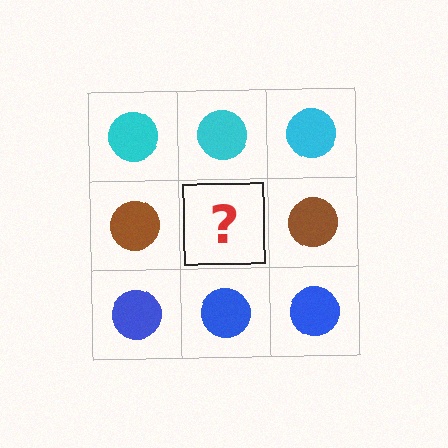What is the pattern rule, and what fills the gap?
The rule is that each row has a consistent color. The gap should be filled with a brown circle.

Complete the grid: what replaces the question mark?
The question mark should be replaced with a brown circle.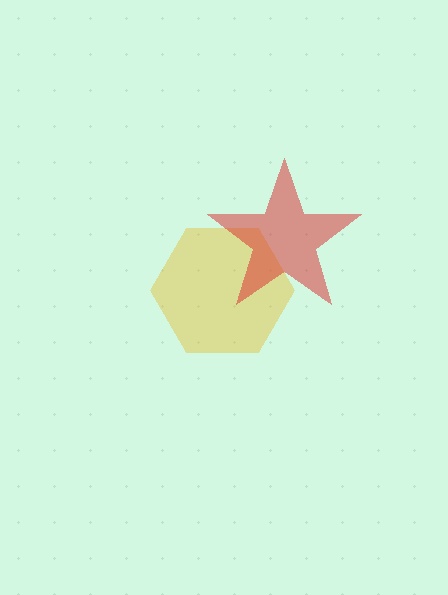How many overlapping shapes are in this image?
There are 2 overlapping shapes in the image.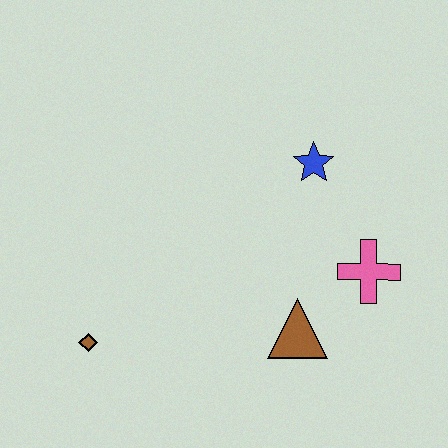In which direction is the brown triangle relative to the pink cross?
The brown triangle is to the left of the pink cross.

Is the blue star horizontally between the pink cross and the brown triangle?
Yes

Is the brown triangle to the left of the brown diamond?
No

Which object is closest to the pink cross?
The brown triangle is closest to the pink cross.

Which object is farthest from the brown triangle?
The brown diamond is farthest from the brown triangle.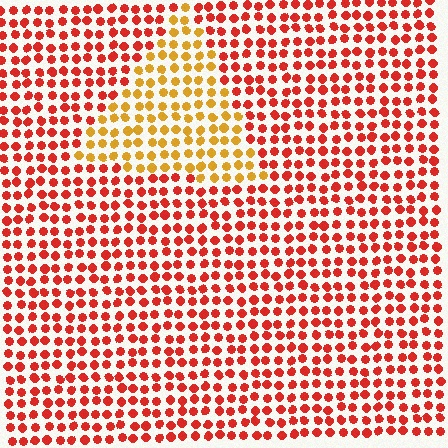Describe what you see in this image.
The image is filled with small red elements in a uniform arrangement. A triangle-shaped region is visible where the elements are tinted to a slightly different hue, forming a subtle color boundary.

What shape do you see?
I see a triangle.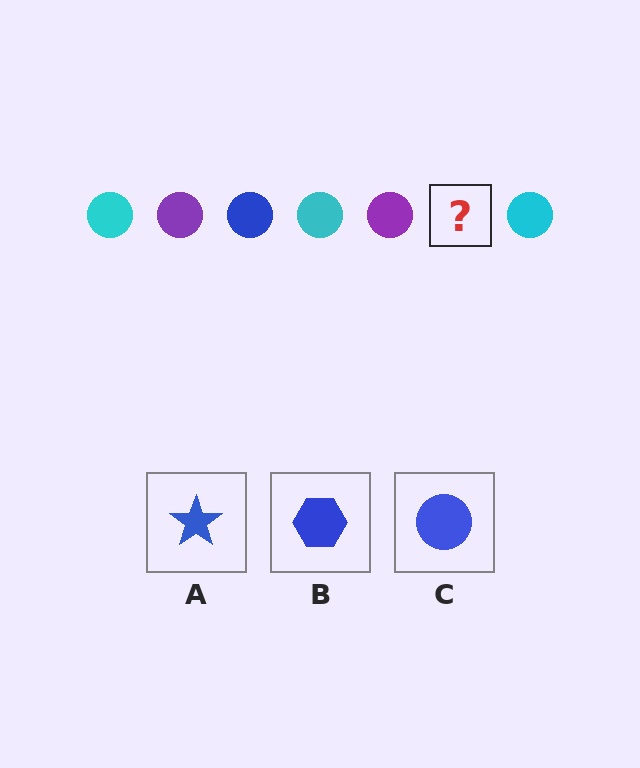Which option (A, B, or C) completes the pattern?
C.